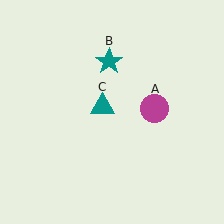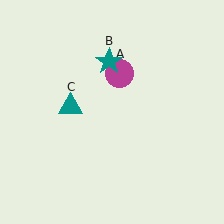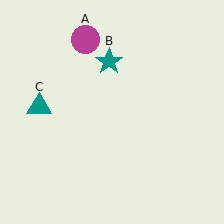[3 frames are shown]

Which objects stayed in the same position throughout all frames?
Teal star (object B) remained stationary.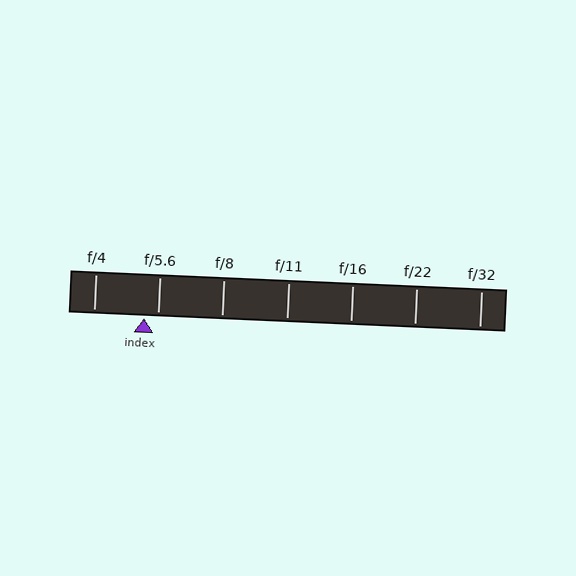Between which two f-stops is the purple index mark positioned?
The index mark is between f/4 and f/5.6.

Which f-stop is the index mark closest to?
The index mark is closest to f/5.6.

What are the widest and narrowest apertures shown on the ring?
The widest aperture shown is f/4 and the narrowest is f/32.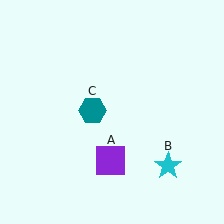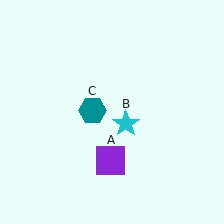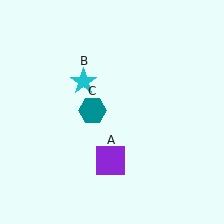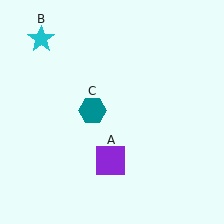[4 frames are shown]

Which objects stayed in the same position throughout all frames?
Purple square (object A) and teal hexagon (object C) remained stationary.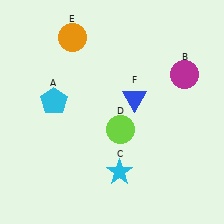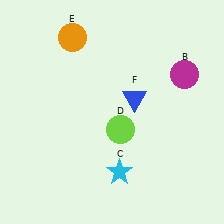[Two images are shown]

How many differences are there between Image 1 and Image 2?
There is 1 difference between the two images.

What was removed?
The cyan pentagon (A) was removed in Image 2.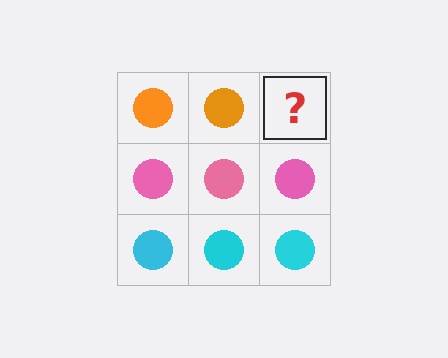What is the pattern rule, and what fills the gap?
The rule is that each row has a consistent color. The gap should be filled with an orange circle.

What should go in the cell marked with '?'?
The missing cell should contain an orange circle.